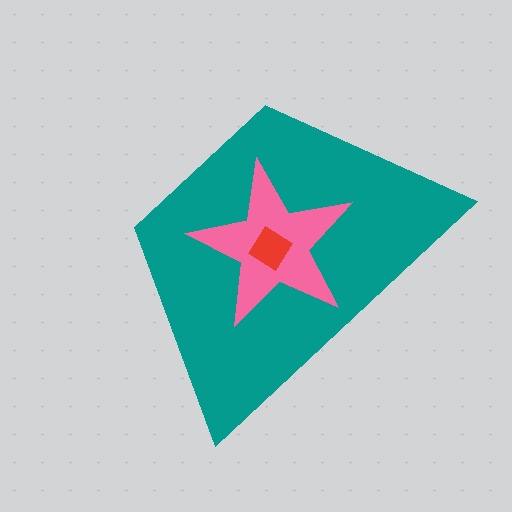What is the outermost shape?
The teal trapezoid.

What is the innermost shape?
The red diamond.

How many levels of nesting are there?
3.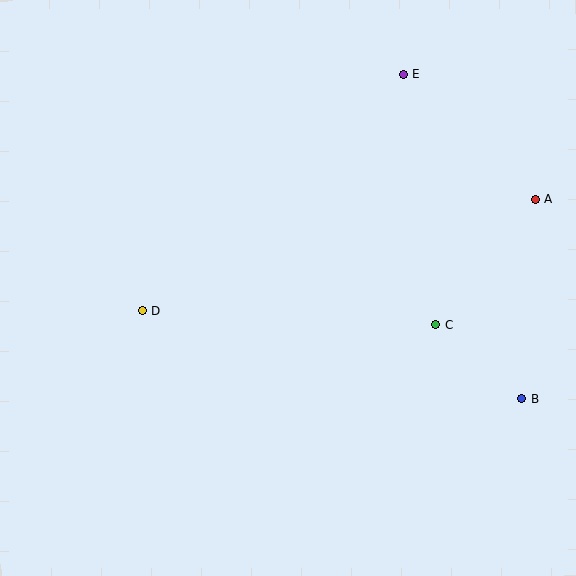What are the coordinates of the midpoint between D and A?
The midpoint between D and A is at (339, 255).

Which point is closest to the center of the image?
Point D at (142, 311) is closest to the center.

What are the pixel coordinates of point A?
Point A is at (535, 199).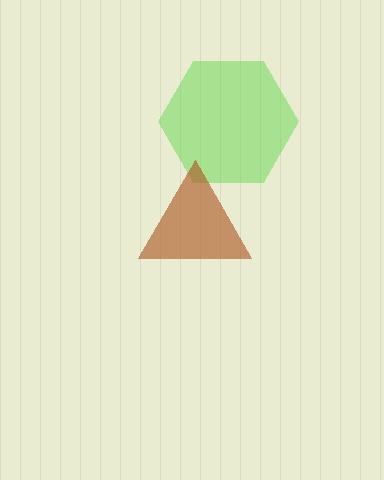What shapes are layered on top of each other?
The layered shapes are: a lime hexagon, a brown triangle.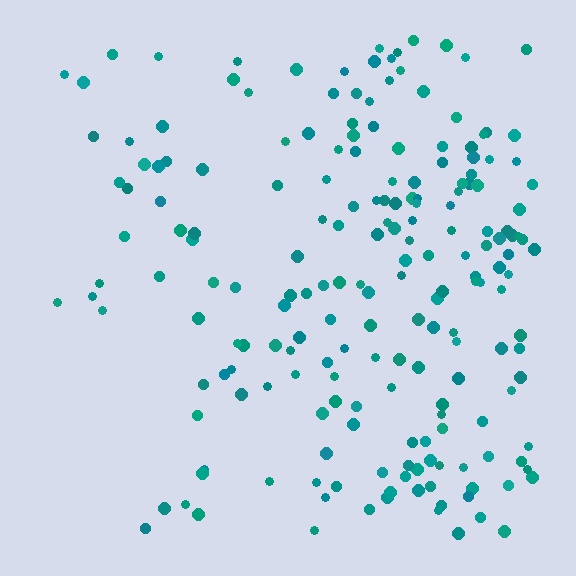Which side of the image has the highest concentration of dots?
The right.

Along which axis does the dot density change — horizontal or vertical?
Horizontal.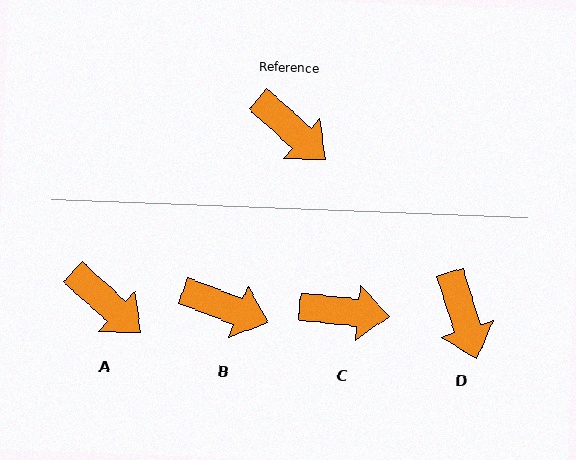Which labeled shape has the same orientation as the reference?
A.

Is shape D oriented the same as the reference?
No, it is off by about 31 degrees.